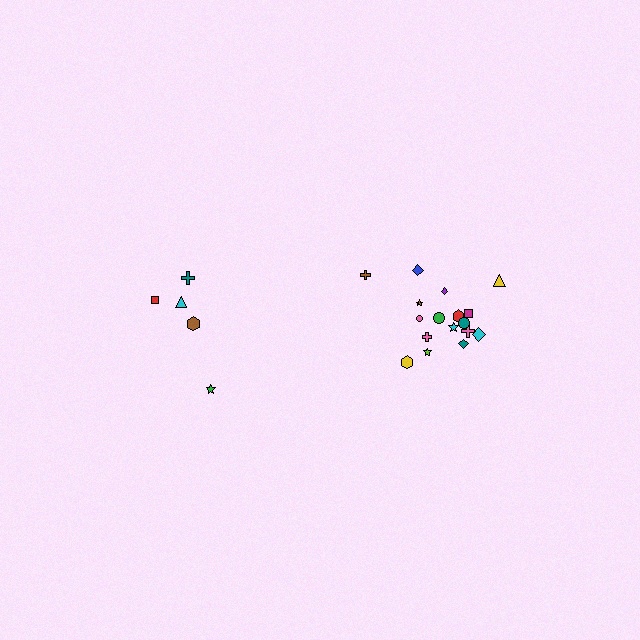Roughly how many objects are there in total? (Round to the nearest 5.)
Roughly 25 objects in total.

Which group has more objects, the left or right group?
The right group.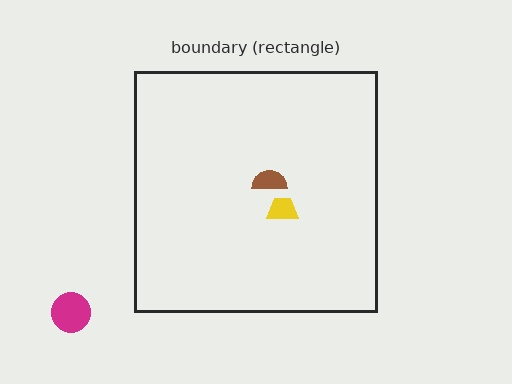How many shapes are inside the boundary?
2 inside, 1 outside.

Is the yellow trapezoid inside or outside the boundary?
Inside.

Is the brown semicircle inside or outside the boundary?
Inside.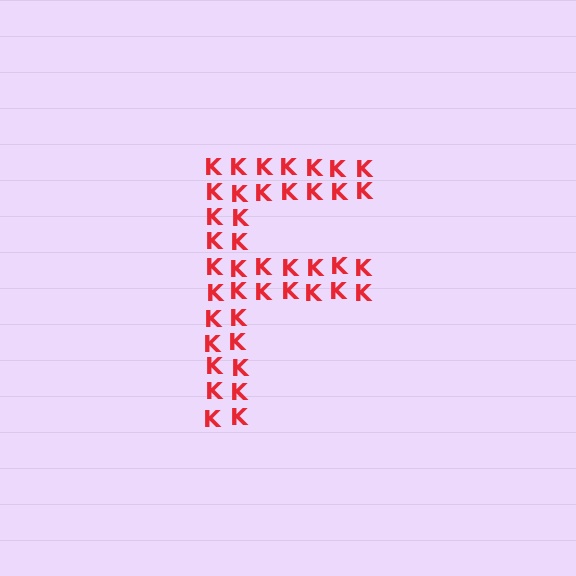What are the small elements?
The small elements are letter K's.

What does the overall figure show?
The overall figure shows the letter F.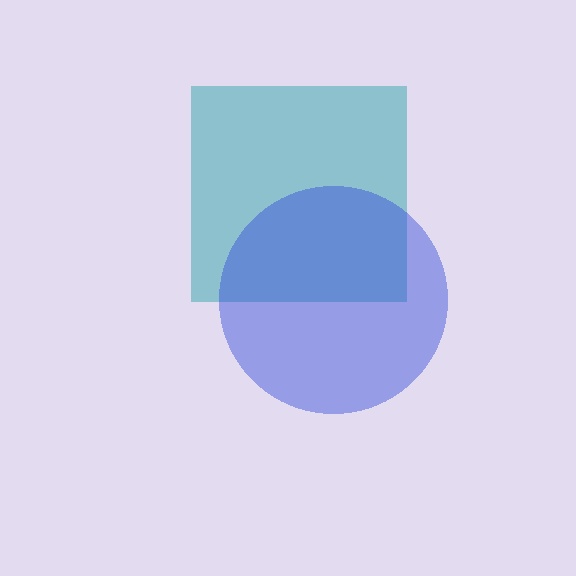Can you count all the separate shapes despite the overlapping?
Yes, there are 2 separate shapes.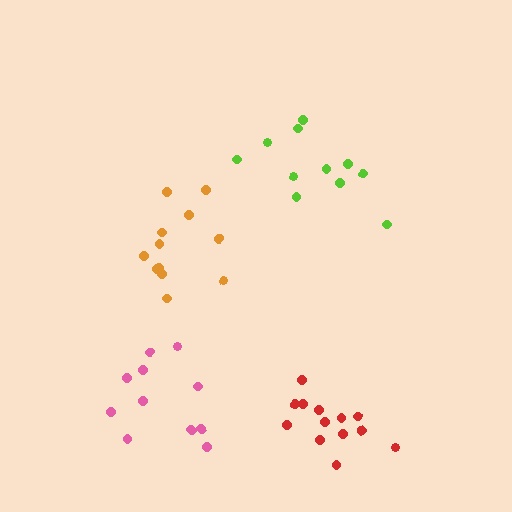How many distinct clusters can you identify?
There are 4 distinct clusters.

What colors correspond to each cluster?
The clusters are colored: lime, orange, red, pink.